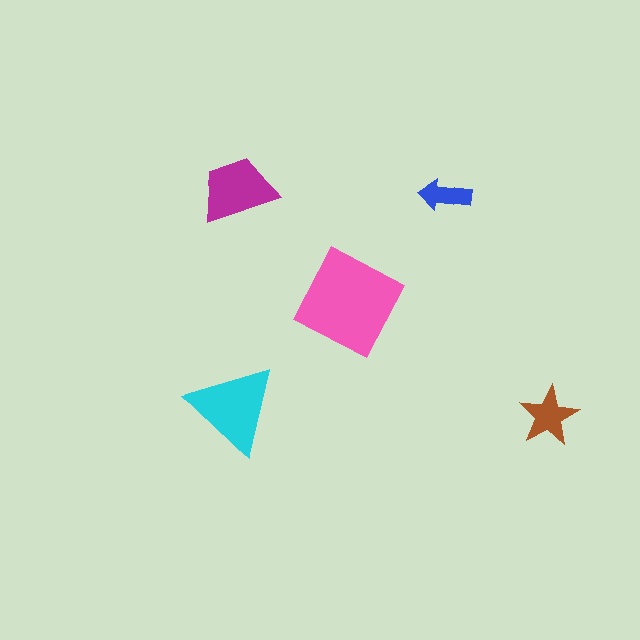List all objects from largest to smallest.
The pink square, the cyan triangle, the magenta trapezoid, the brown star, the blue arrow.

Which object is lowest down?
The brown star is bottommost.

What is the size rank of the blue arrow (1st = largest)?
5th.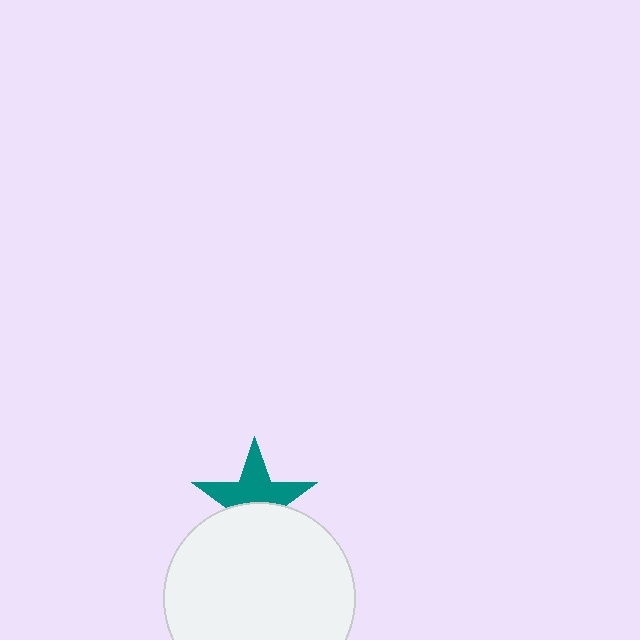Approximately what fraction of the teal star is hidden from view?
Roughly 44% of the teal star is hidden behind the white circle.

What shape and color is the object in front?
The object in front is a white circle.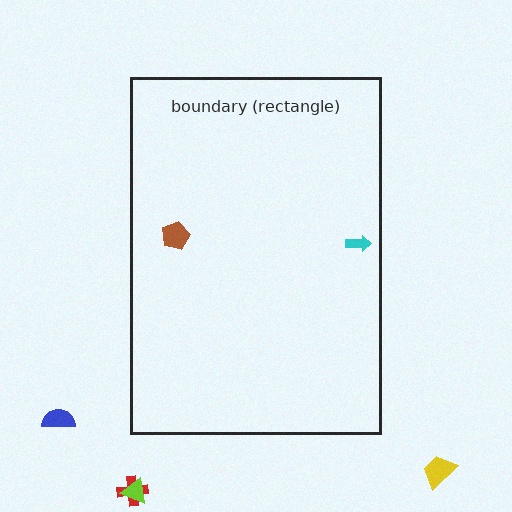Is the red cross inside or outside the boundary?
Outside.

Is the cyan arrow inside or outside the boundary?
Inside.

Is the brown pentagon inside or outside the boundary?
Inside.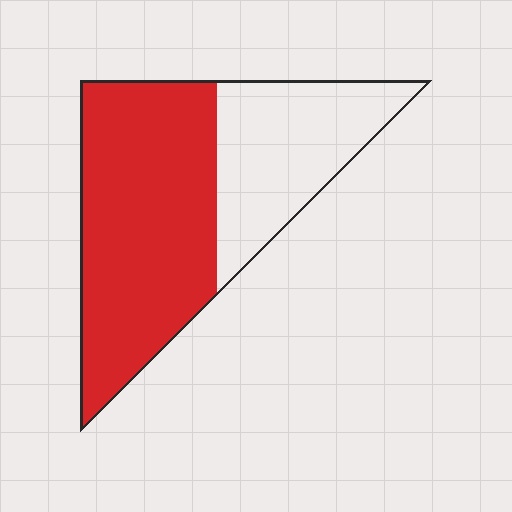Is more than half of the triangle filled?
Yes.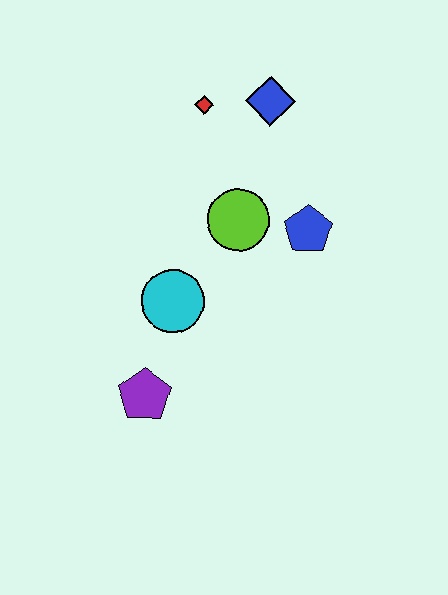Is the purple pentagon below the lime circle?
Yes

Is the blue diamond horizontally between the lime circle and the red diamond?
No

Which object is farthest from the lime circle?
The purple pentagon is farthest from the lime circle.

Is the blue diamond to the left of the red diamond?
No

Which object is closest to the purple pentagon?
The cyan circle is closest to the purple pentagon.